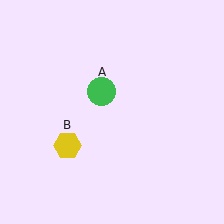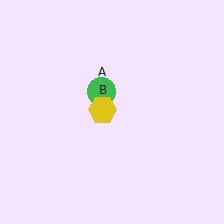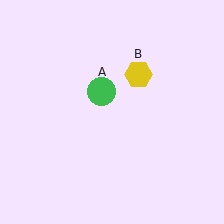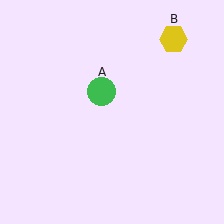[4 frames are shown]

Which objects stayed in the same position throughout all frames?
Green circle (object A) remained stationary.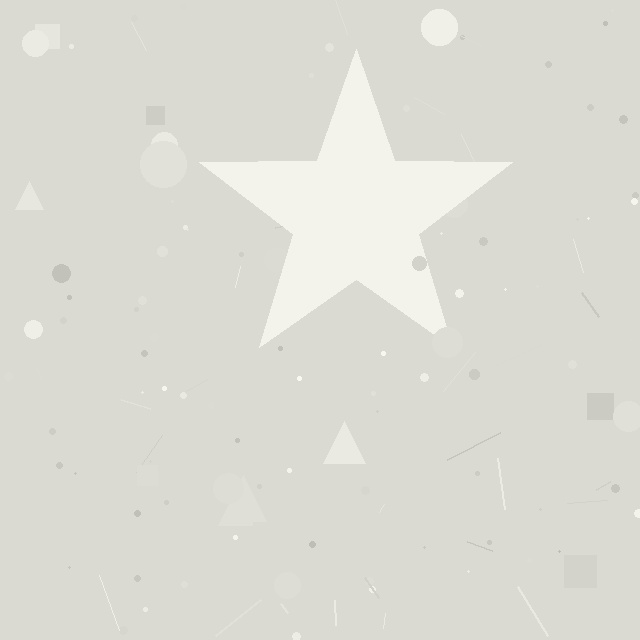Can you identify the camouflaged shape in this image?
The camouflaged shape is a star.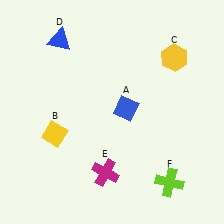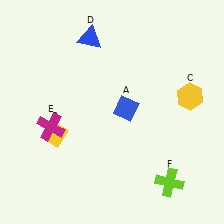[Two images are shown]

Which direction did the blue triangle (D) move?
The blue triangle (D) moved right.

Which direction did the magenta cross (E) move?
The magenta cross (E) moved left.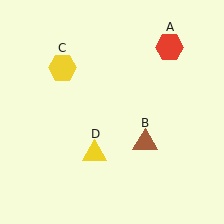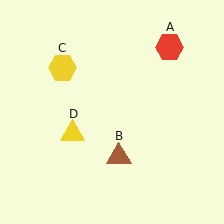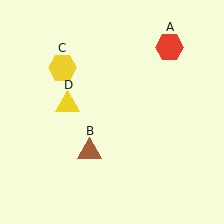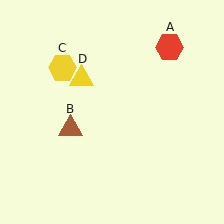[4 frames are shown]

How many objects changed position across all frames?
2 objects changed position: brown triangle (object B), yellow triangle (object D).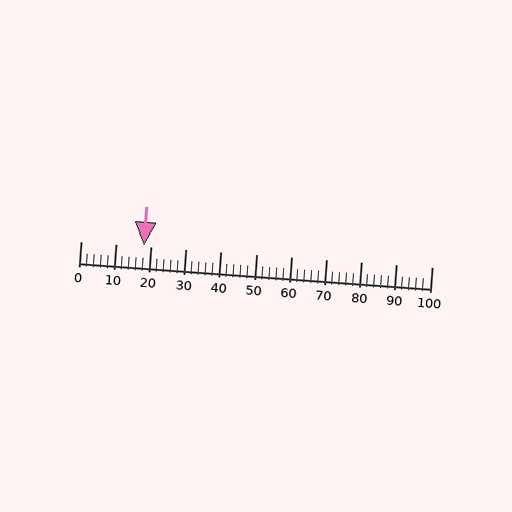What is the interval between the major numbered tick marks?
The major tick marks are spaced 10 units apart.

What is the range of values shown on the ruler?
The ruler shows values from 0 to 100.